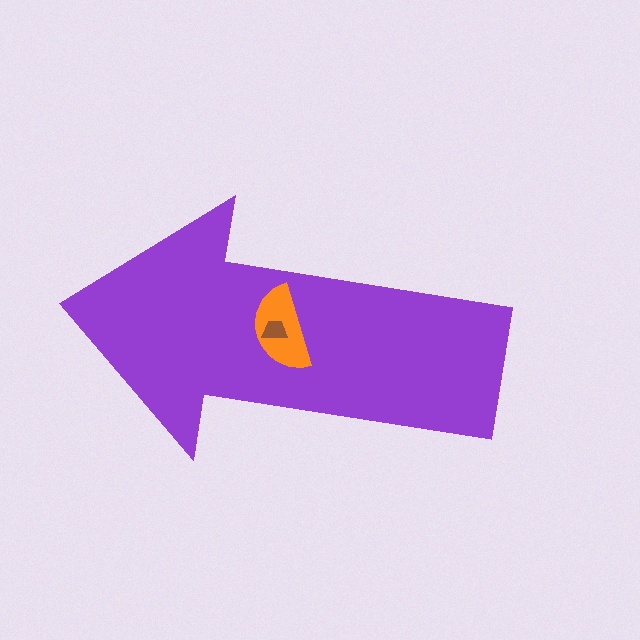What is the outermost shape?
The purple arrow.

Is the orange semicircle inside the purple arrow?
Yes.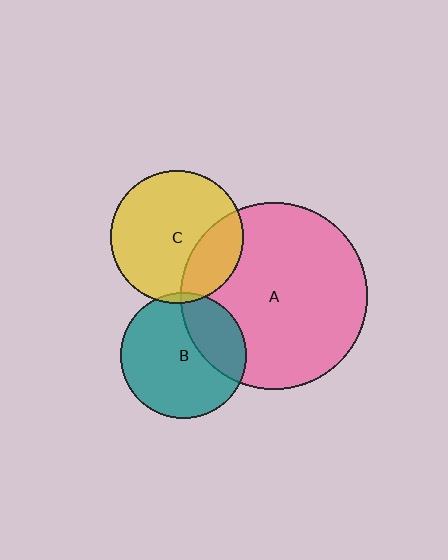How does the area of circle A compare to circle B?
Approximately 2.2 times.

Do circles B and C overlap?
Yes.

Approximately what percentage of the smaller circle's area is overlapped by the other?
Approximately 5%.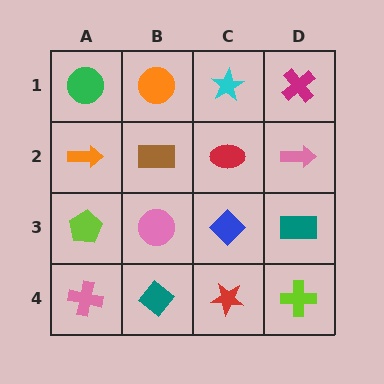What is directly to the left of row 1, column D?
A cyan star.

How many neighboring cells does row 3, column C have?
4.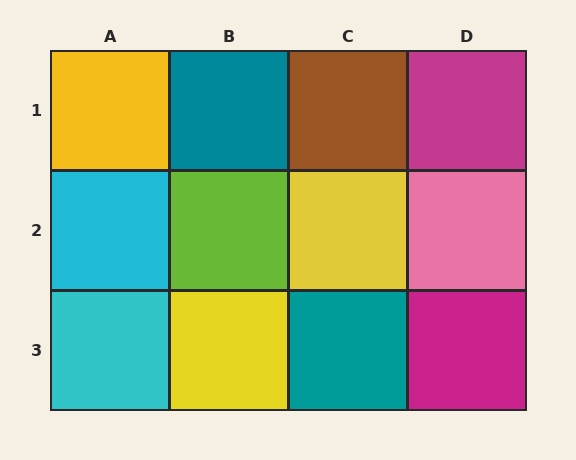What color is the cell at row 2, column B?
Lime.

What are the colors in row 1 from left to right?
Yellow, teal, brown, magenta.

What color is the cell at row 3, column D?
Magenta.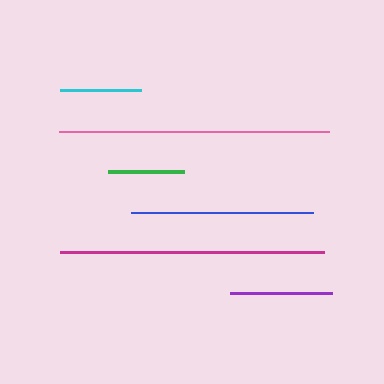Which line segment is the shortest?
The green line is the shortest at approximately 76 pixels.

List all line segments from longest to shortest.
From longest to shortest: pink, magenta, blue, purple, cyan, green.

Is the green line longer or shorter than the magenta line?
The magenta line is longer than the green line.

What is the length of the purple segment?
The purple segment is approximately 103 pixels long.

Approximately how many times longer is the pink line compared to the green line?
The pink line is approximately 3.5 times the length of the green line.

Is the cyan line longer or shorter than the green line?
The cyan line is longer than the green line.